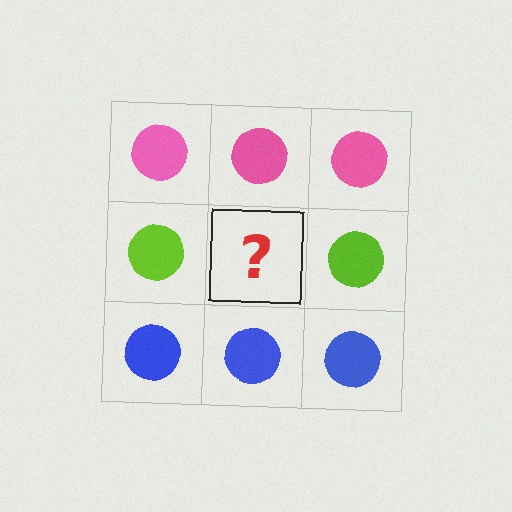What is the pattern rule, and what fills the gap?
The rule is that each row has a consistent color. The gap should be filled with a lime circle.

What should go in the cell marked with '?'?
The missing cell should contain a lime circle.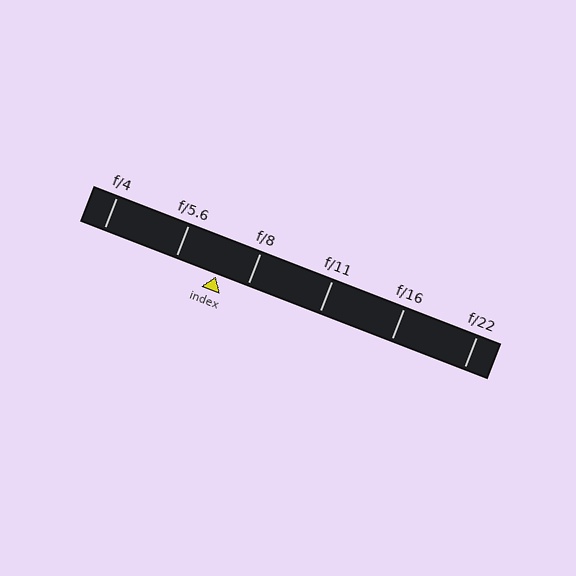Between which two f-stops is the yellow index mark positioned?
The index mark is between f/5.6 and f/8.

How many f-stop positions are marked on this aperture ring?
There are 6 f-stop positions marked.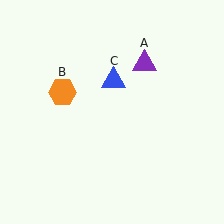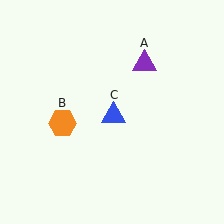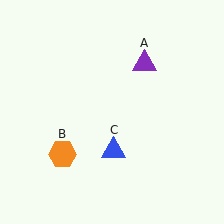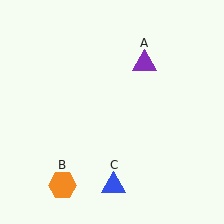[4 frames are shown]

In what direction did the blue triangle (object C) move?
The blue triangle (object C) moved down.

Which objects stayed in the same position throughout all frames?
Purple triangle (object A) remained stationary.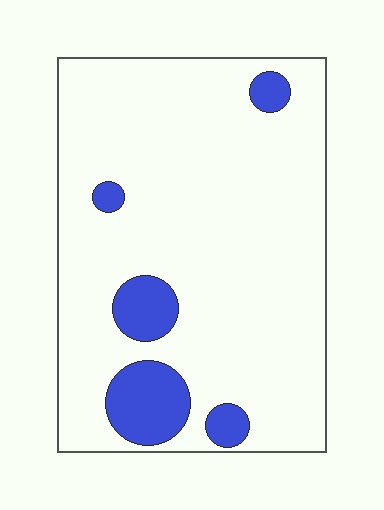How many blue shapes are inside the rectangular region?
5.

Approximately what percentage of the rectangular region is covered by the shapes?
Approximately 10%.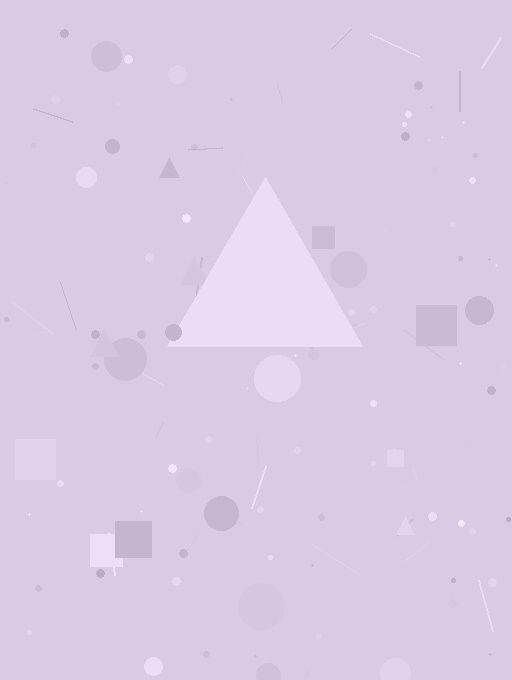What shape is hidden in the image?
A triangle is hidden in the image.